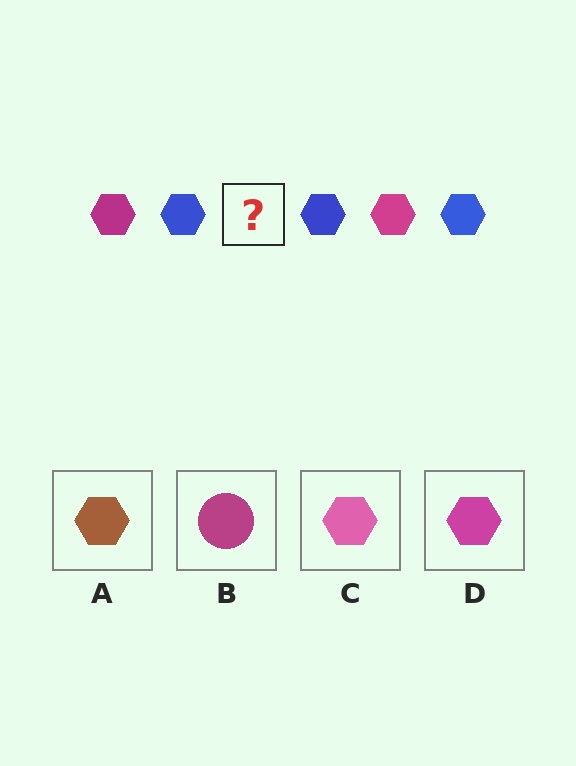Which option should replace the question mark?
Option D.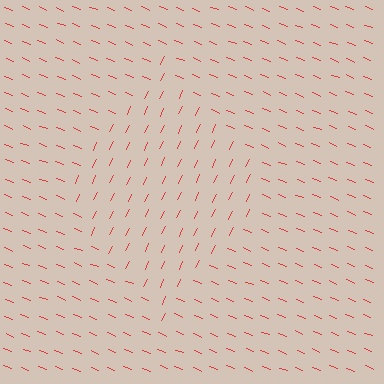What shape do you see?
I see a diamond.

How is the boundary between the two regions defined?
The boundary is defined purely by a change in line orientation (approximately 86 degrees difference). All lines are the same color and thickness.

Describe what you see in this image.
The image is filled with small red line segments. A diamond region in the image has lines oriented differently from the surrounding lines, creating a visible texture boundary.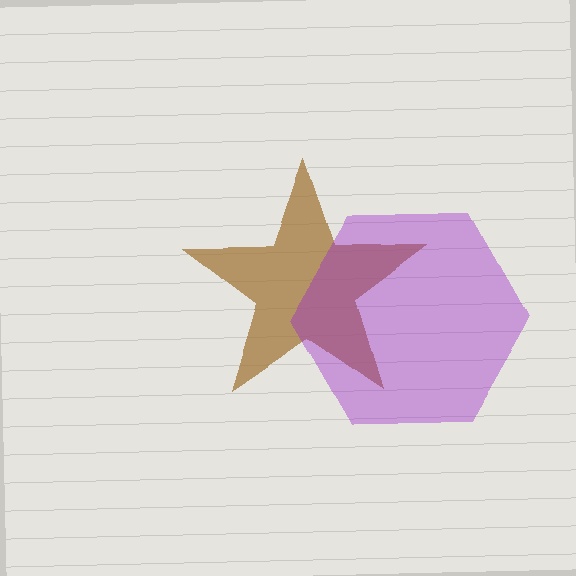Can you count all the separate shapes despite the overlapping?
Yes, there are 2 separate shapes.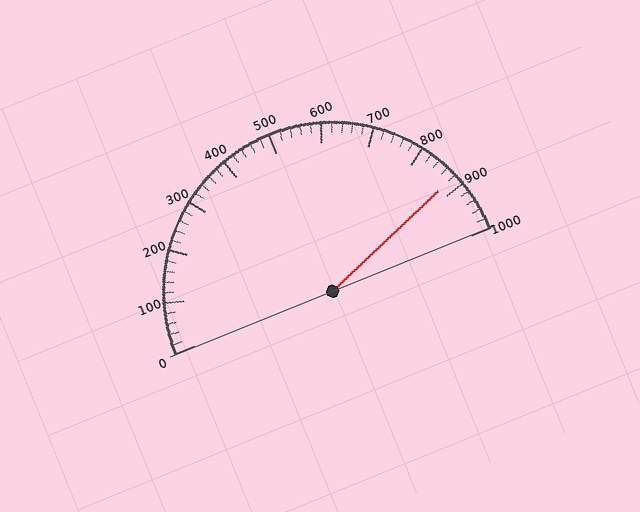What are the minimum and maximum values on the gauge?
The gauge ranges from 0 to 1000.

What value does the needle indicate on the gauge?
The needle indicates approximately 880.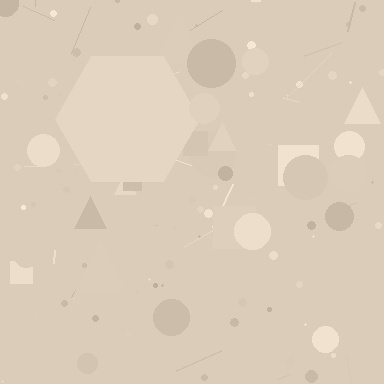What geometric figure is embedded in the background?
A hexagon is embedded in the background.